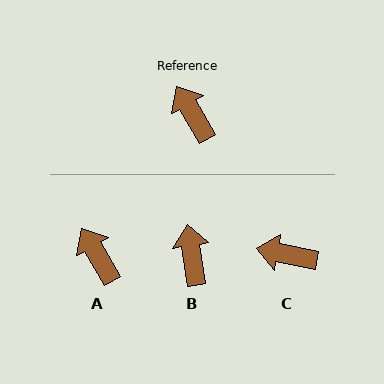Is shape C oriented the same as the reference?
No, it is off by about 49 degrees.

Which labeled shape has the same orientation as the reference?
A.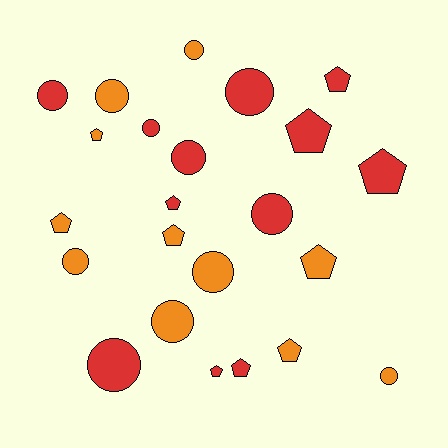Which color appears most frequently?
Red, with 12 objects.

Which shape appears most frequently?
Circle, with 12 objects.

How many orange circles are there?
There are 6 orange circles.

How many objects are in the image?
There are 23 objects.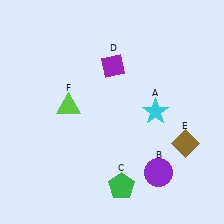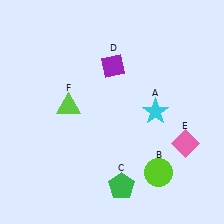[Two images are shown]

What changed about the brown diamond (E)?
In Image 1, E is brown. In Image 2, it changed to pink.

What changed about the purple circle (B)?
In Image 1, B is purple. In Image 2, it changed to lime.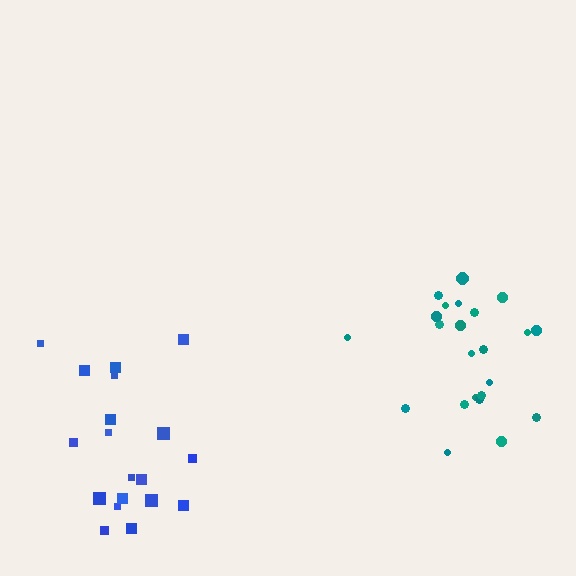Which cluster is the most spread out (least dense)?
Blue.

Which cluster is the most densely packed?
Teal.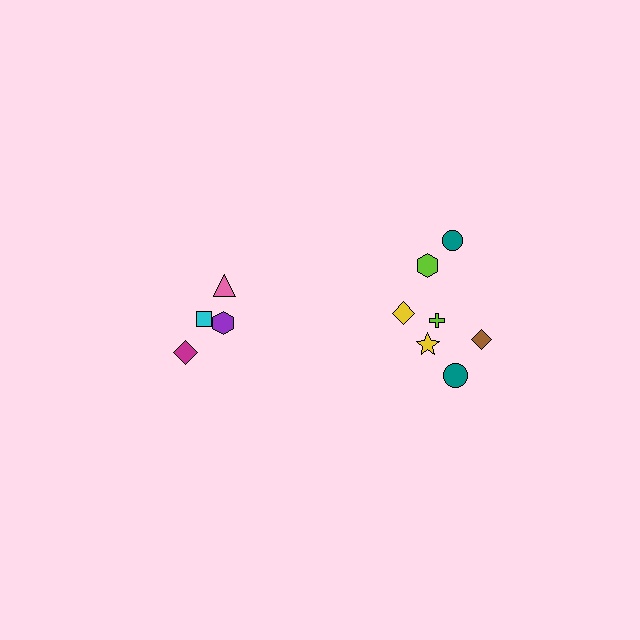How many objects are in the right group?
There are 7 objects.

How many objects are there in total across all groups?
There are 11 objects.